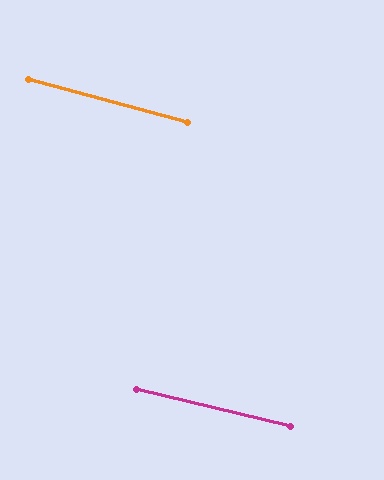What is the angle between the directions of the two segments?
Approximately 2 degrees.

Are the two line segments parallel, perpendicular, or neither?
Parallel — their directions differ by only 1.7°.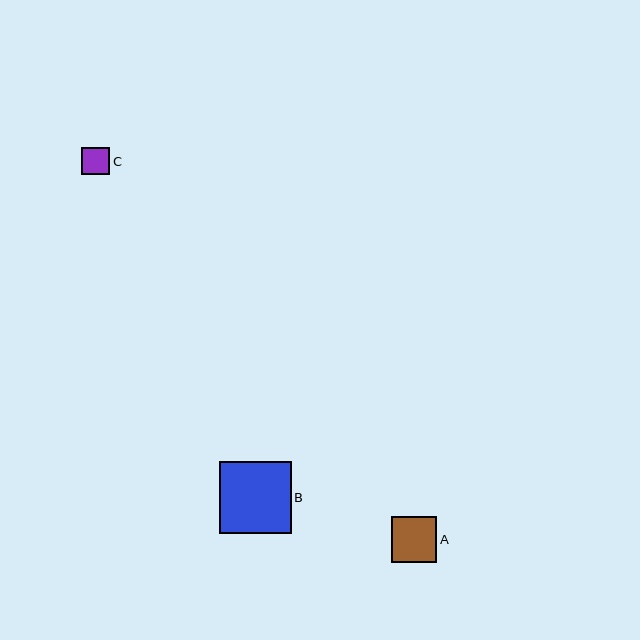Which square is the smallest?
Square C is the smallest with a size of approximately 28 pixels.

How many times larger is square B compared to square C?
Square B is approximately 2.6 times the size of square C.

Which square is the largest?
Square B is the largest with a size of approximately 72 pixels.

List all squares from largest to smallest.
From largest to smallest: B, A, C.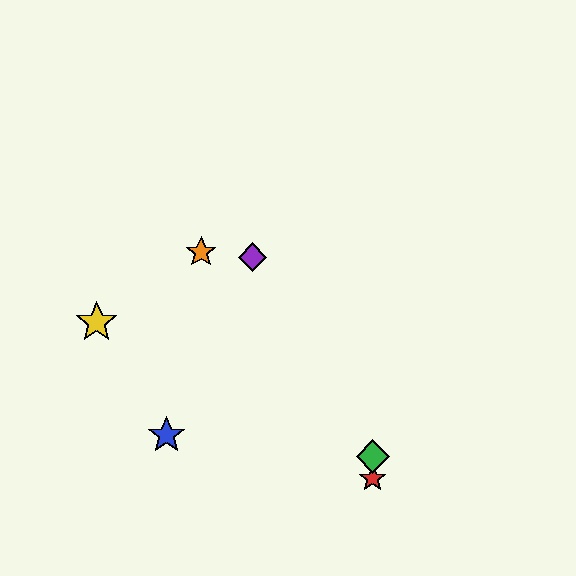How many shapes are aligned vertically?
2 shapes (the red star, the green diamond) are aligned vertically.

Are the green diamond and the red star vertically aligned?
Yes, both are at x≈373.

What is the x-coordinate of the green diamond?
The green diamond is at x≈373.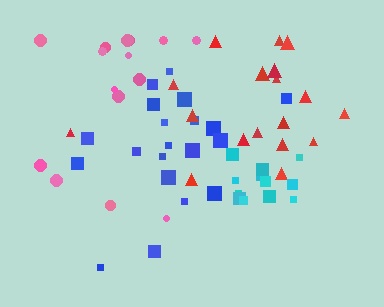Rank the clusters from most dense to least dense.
cyan, blue, red, pink.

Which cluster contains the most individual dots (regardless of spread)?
Blue (20).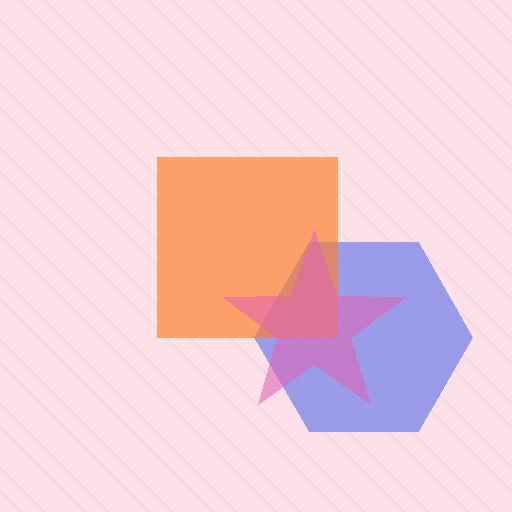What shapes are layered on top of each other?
The layered shapes are: a blue hexagon, an orange square, a pink star.